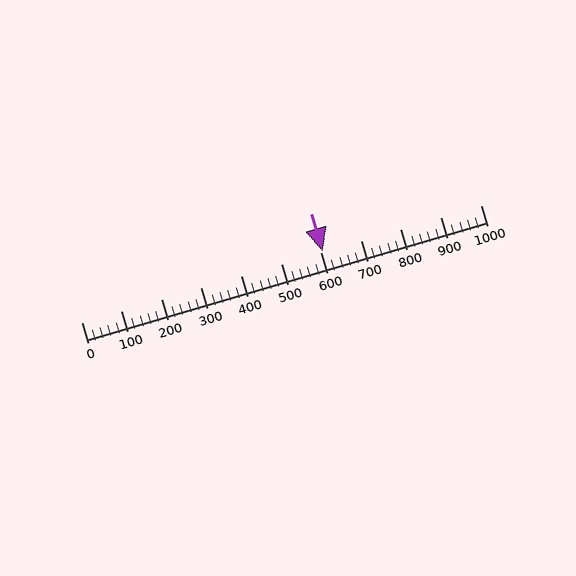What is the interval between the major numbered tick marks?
The major tick marks are spaced 100 units apart.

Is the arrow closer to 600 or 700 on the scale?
The arrow is closer to 600.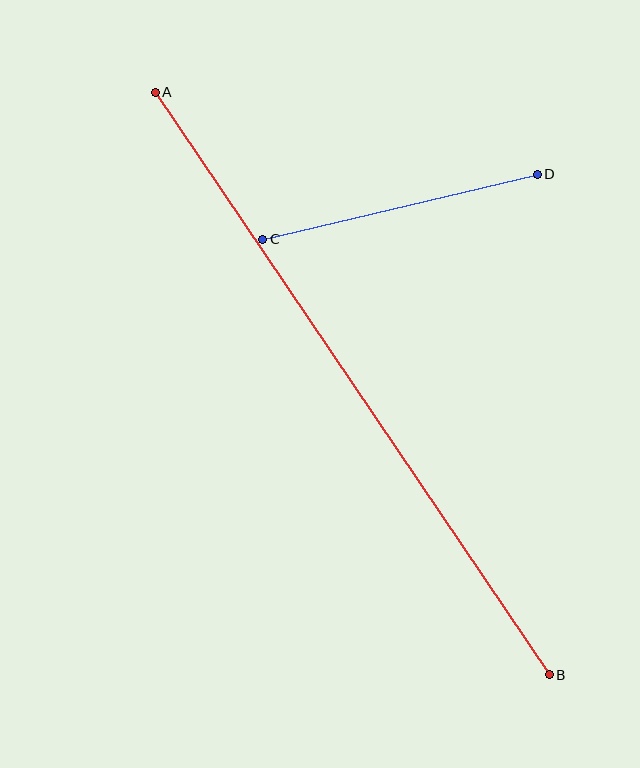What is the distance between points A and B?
The distance is approximately 703 pixels.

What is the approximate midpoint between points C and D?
The midpoint is at approximately (400, 207) pixels.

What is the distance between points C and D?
The distance is approximately 282 pixels.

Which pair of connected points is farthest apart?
Points A and B are farthest apart.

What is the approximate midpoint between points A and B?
The midpoint is at approximately (352, 384) pixels.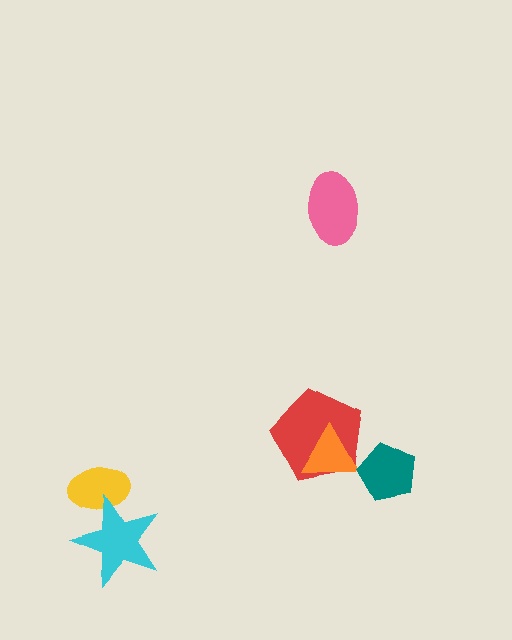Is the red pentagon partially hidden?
Yes, it is partially covered by another shape.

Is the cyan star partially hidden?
No, no other shape covers it.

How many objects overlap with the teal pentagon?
0 objects overlap with the teal pentagon.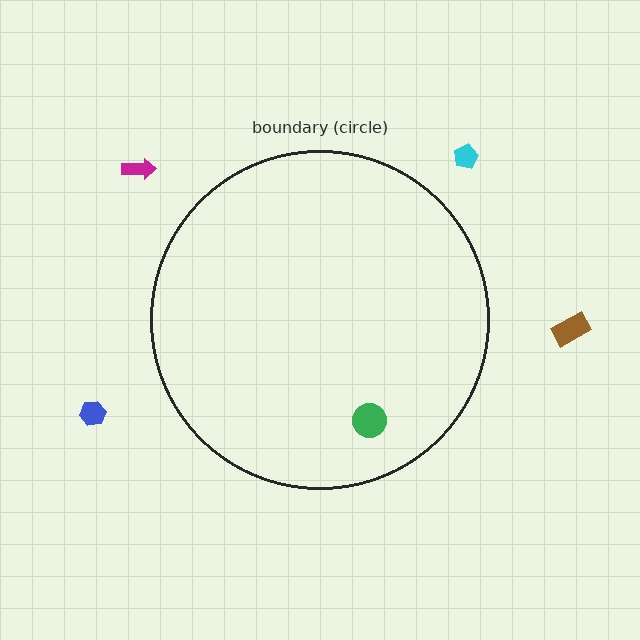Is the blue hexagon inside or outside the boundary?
Outside.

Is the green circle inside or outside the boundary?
Inside.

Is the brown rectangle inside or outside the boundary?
Outside.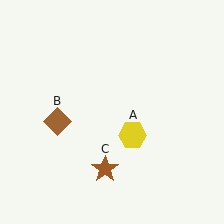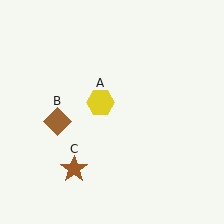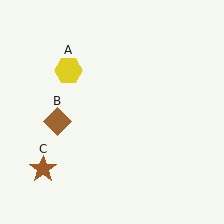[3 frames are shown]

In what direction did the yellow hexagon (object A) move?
The yellow hexagon (object A) moved up and to the left.